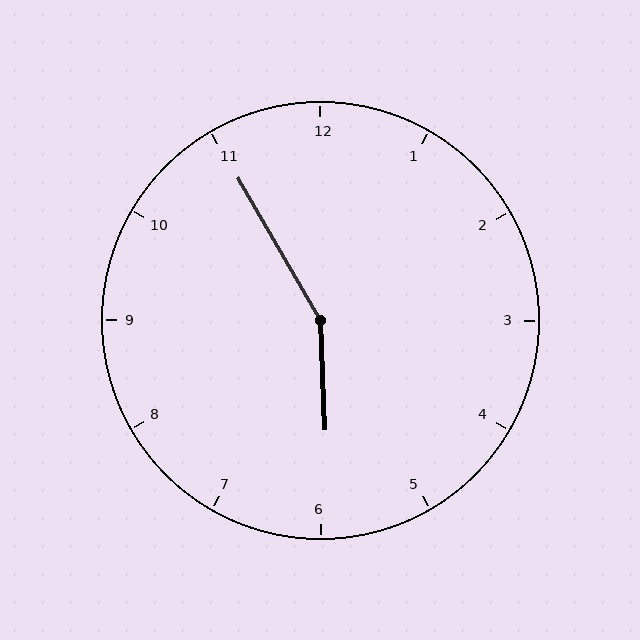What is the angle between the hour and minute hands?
Approximately 152 degrees.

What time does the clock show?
5:55.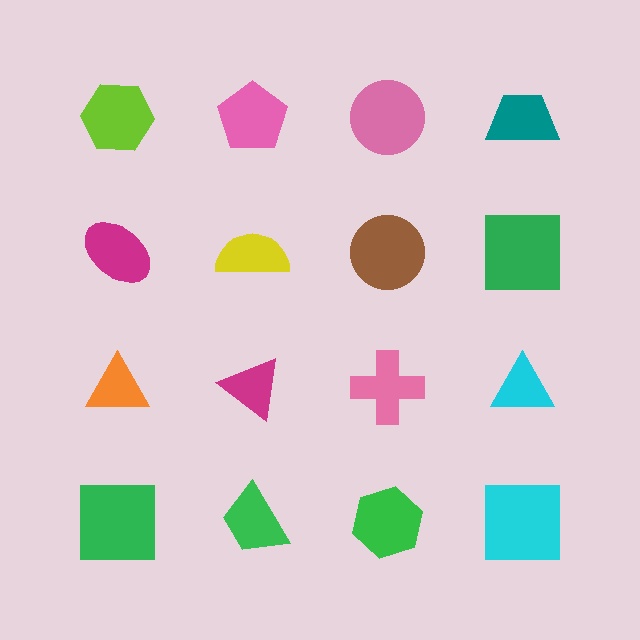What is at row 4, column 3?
A green hexagon.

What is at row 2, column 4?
A green square.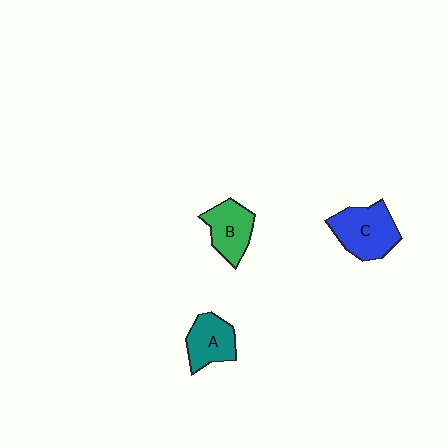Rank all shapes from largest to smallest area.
From largest to smallest: C (blue), B (green), A (teal).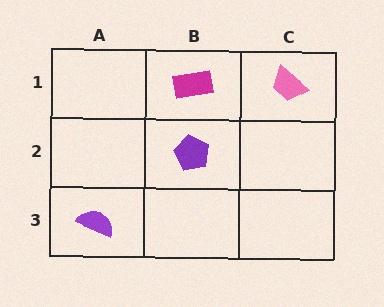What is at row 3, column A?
A purple semicircle.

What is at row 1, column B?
A magenta rectangle.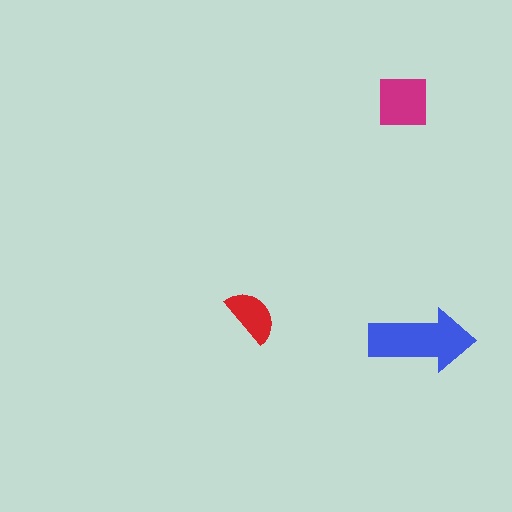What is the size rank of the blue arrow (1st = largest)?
1st.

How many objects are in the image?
There are 3 objects in the image.